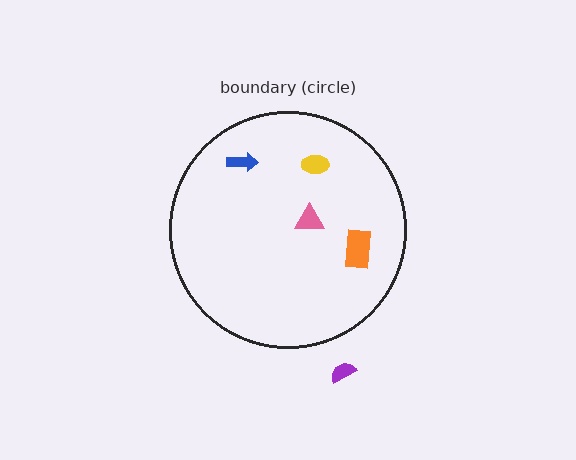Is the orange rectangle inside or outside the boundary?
Inside.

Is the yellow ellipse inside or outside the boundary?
Inside.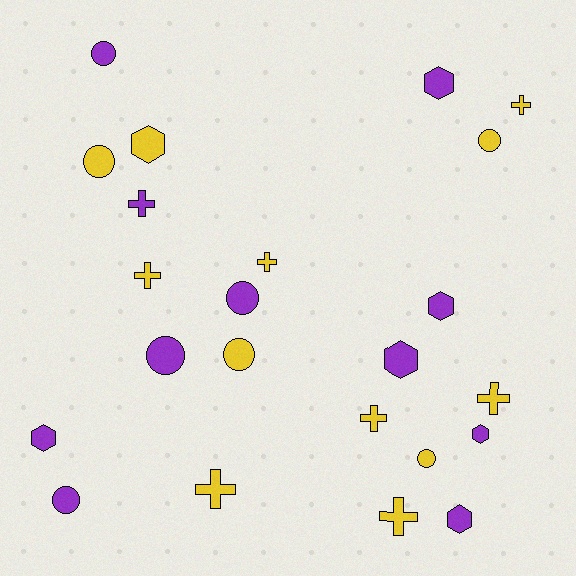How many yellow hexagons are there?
There is 1 yellow hexagon.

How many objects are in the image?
There are 23 objects.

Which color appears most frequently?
Yellow, with 12 objects.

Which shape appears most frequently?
Cross, with 8 objects.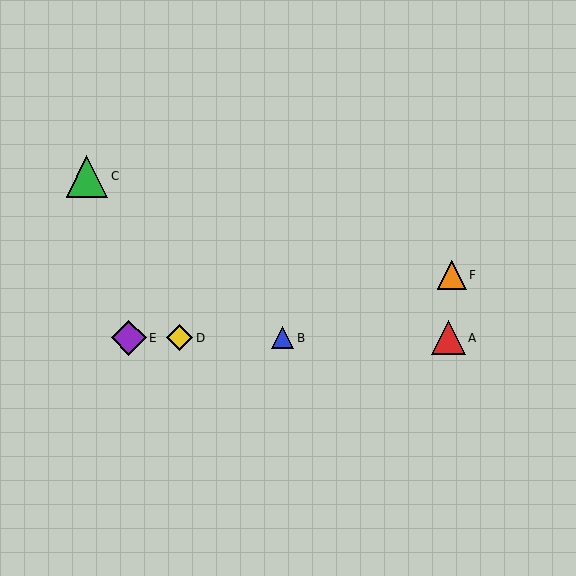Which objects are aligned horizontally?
Objects A, B, D, E are aligned horizontally.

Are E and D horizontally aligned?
Yes, both are at y≈338.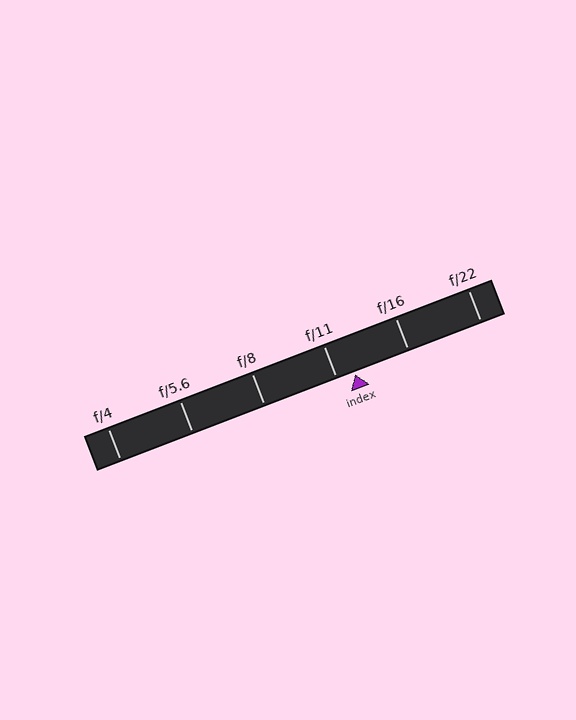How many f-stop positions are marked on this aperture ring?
There are 6 f-stop positions marked.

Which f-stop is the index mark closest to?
The index mark is closest to f/11.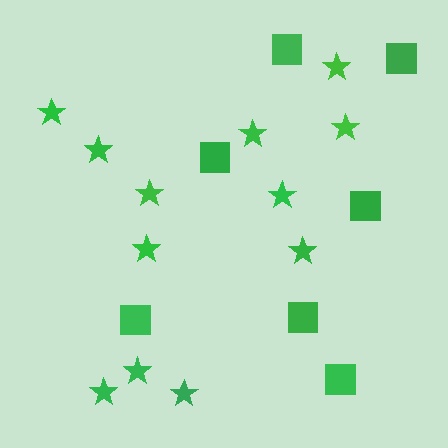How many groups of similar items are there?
There are 2 groups: one group of squares (7) and one group of stars (12).